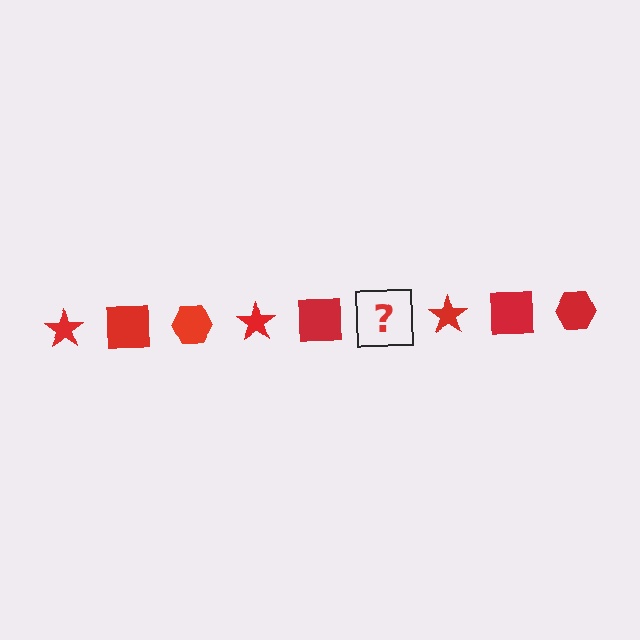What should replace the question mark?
The question mark should be replaced with a red hexagon.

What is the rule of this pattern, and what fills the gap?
The rule is that the pattern cycles through star, square, hexagon shapes in red. The gap should be filled with a red hexagon.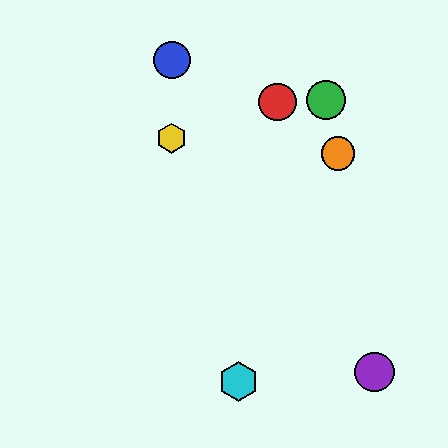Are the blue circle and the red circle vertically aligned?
No, the blue circle is at x≈172 and the red circle is at x≈277.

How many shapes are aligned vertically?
2 shapes (the blue circle, the yellow hexagon) are aligned vertically.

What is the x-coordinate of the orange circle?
The orange circle is at x≈338.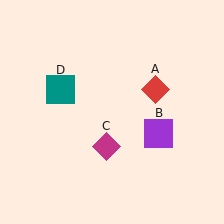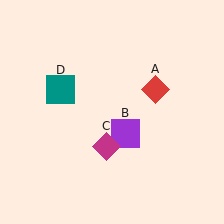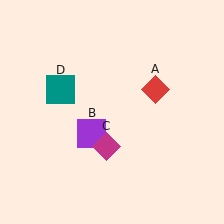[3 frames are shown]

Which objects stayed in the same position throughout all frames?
Red diamond (object A) and magenta diamond (object C) and teal square (object D) remained stationary.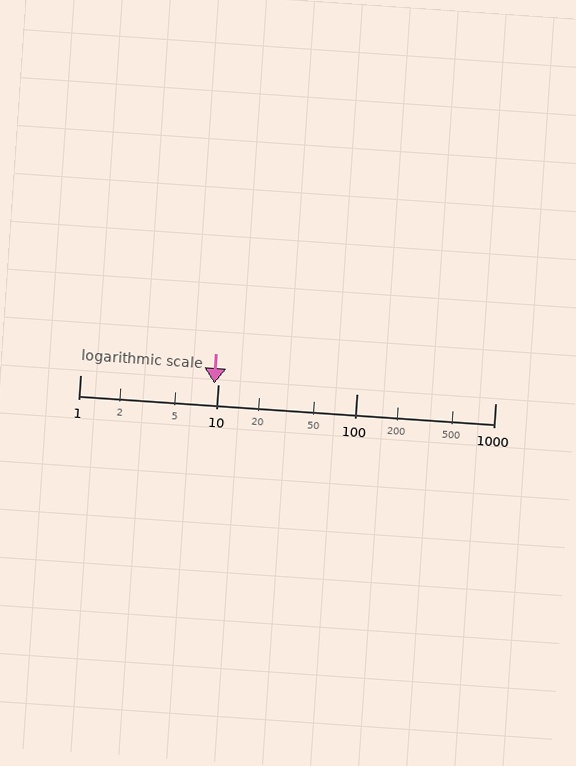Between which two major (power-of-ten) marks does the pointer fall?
The pointer is between 1 and 10.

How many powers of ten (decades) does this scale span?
The scale spans 3 decades, from 1 to 1000.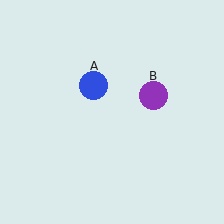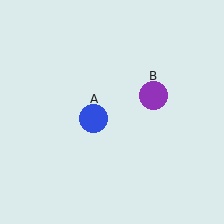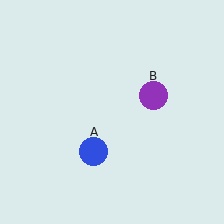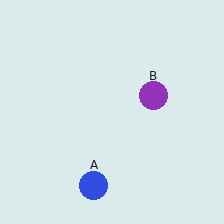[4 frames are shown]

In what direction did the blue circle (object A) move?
The blue circle (object A) moved down.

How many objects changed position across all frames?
1 object changed position: blue circle (object A).